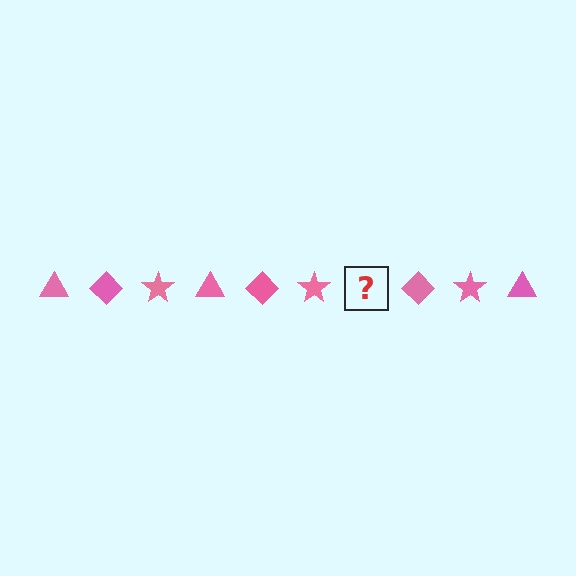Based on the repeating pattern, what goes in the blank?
The blank should be a pink triangle.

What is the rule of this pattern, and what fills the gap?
The rule is that the pattern cycles through triangle, diamond, star shapes in pink. The gap should be filled with a pink triangle.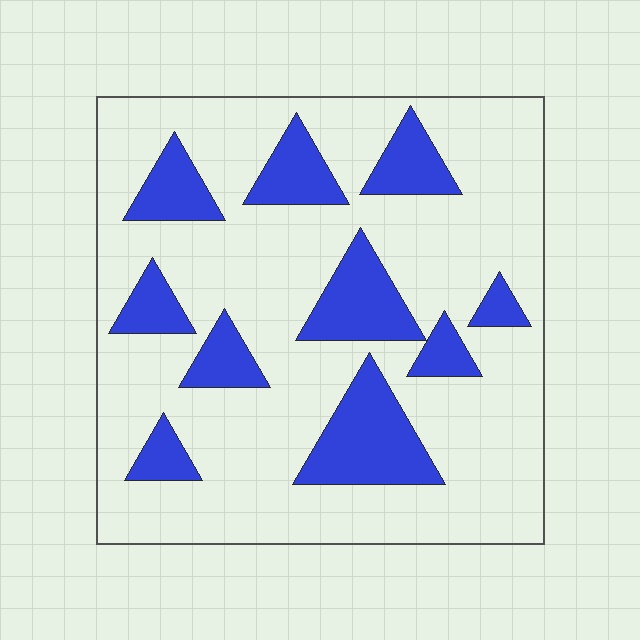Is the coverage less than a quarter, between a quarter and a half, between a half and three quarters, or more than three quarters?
Less than a quarter.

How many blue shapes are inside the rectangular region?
10.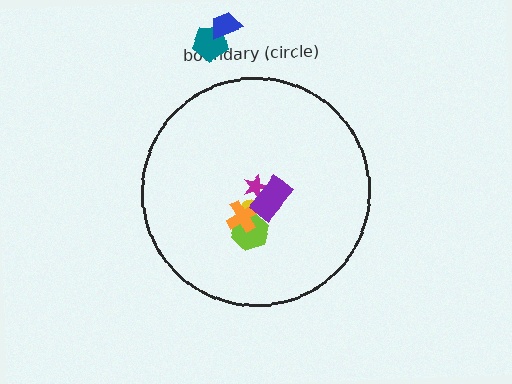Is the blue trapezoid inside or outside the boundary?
Outside.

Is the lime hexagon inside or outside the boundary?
Inside.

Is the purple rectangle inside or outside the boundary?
Inside.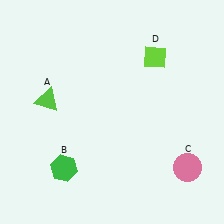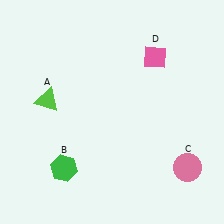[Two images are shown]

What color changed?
The diamond (D) changed from lime in Image 1 to pink in Image 2.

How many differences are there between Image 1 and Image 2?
There is 1 difference between the two images.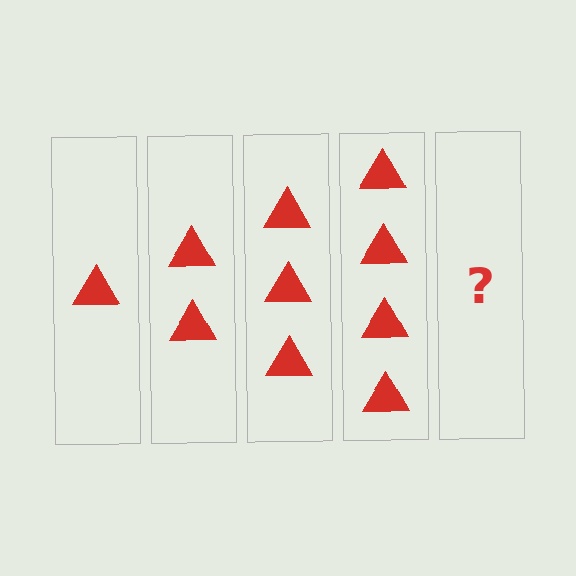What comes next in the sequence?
The next element should be 5 triangles.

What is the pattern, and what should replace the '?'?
The pattern is that each step adds one more triangle. The '?' should be 5 triangles.